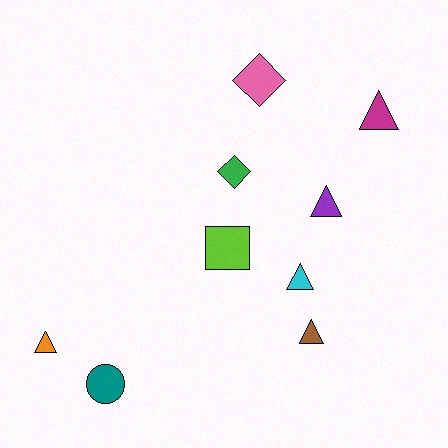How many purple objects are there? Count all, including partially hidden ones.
There is 1 purple object.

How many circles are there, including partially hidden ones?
There is 1 circle.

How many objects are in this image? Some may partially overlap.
There are 9 objects.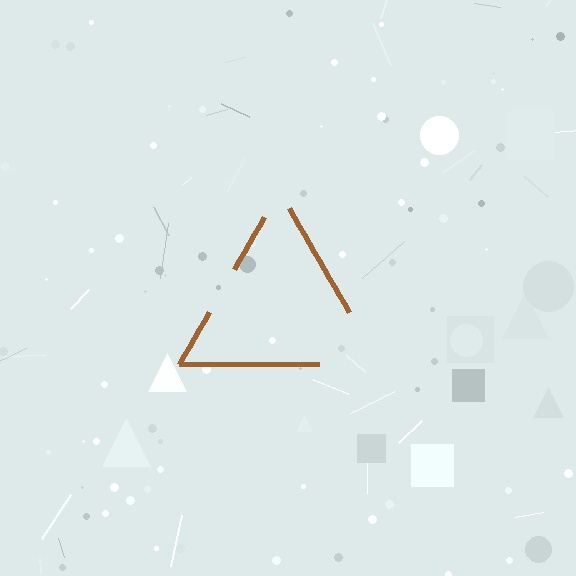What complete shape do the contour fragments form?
The contour fragments form a triangle.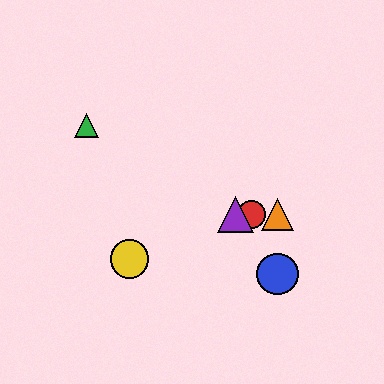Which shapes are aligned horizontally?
The red circle, the purple triangle, the orange triangle are aligned horizontally.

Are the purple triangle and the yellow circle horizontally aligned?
No, the purple triangle is at y≈214 and the yellow circle is at y≈259.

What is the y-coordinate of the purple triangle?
The purple triangle is at y≈214.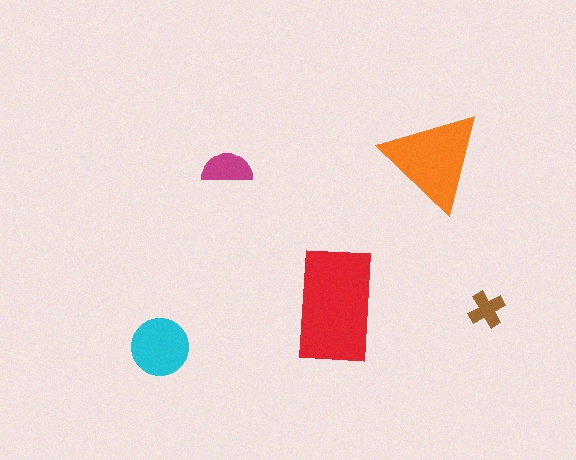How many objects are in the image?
There are 5 objects in the image.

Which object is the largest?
The red rectangle.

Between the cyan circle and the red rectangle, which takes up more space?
The red rectangle.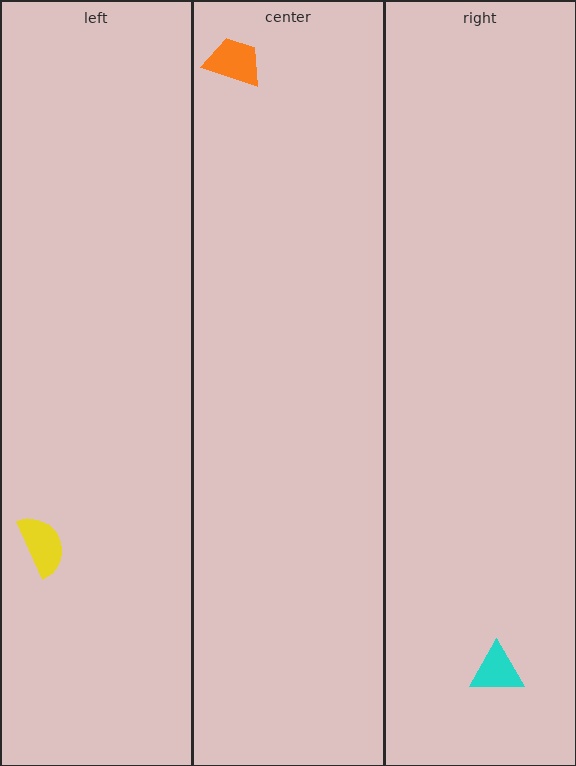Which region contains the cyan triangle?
The right region.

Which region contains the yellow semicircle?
The left region.